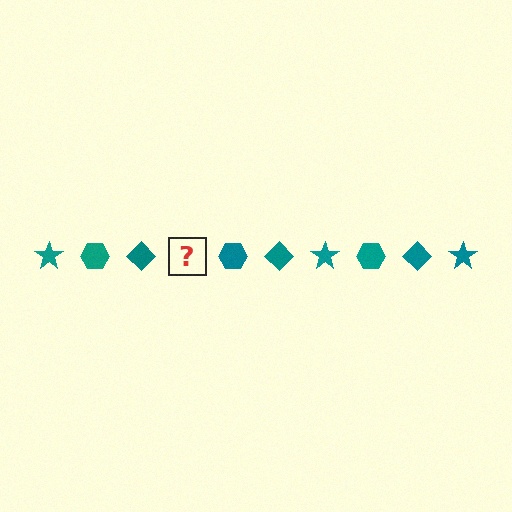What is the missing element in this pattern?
The missing element is a teal star.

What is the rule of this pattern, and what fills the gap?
The rule is that the pattern cycles through star, hexagon, diamond shapes in teal. The gap should be filled with a teal star.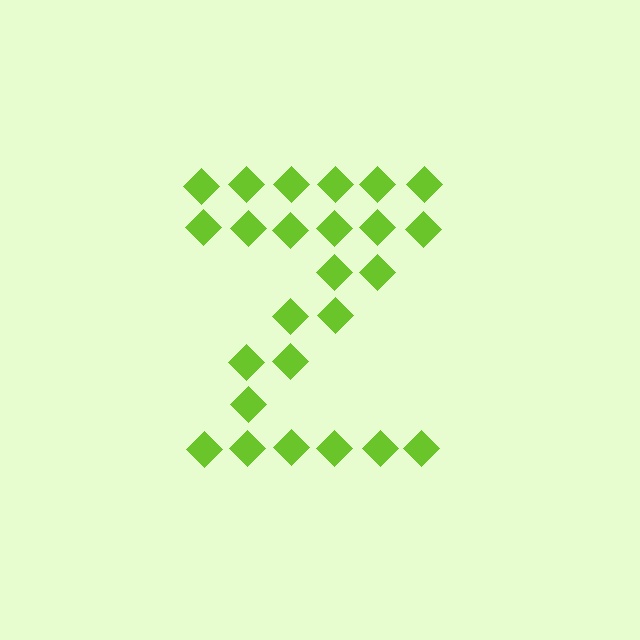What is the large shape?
The large shape is the letter Z.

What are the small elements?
The small elements are diamonds.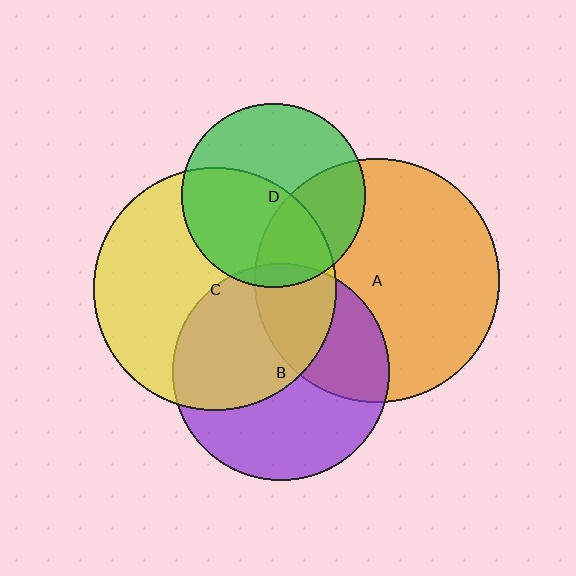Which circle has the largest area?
Circle A (orange).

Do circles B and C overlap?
Yes.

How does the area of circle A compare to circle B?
Approximately 1.3 times.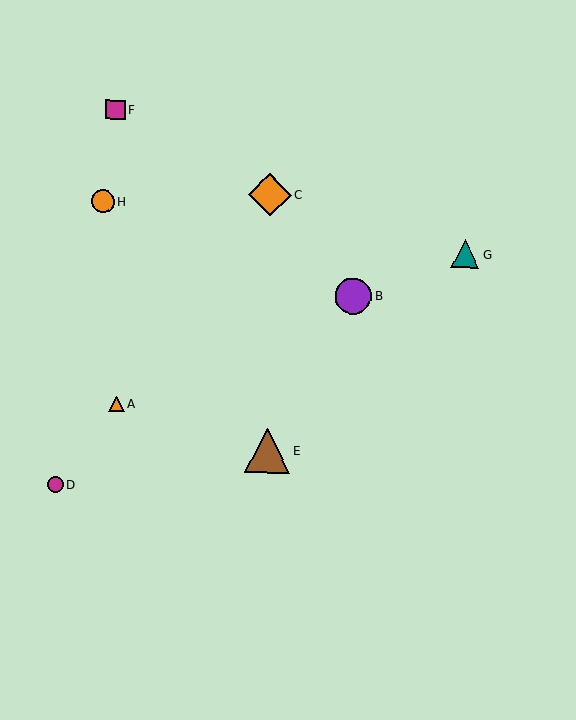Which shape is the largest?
The brown triangle (labeled E) is the largest.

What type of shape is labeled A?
Shape A is an orange triangle.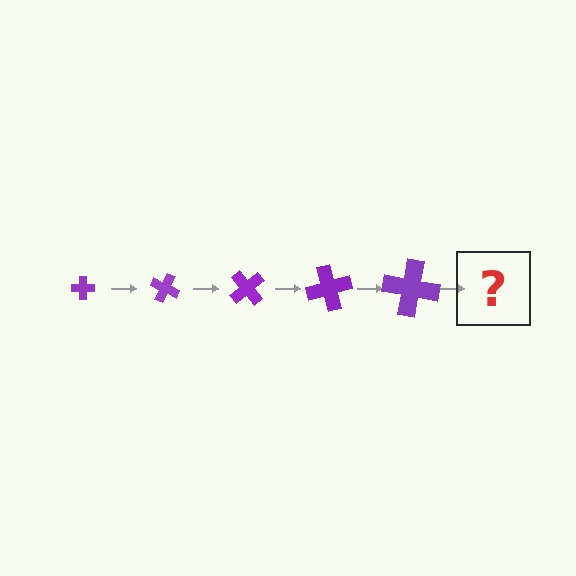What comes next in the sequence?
The next element should be a cross, larger than the previous one and rotated 125 degrees from the start.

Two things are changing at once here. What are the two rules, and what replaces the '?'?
The two rules are that the cross grows larger each step and it rotates 25 degrees each step. The '?' should be a cross, larger than the previous one and rotated 125 degrees from the start.